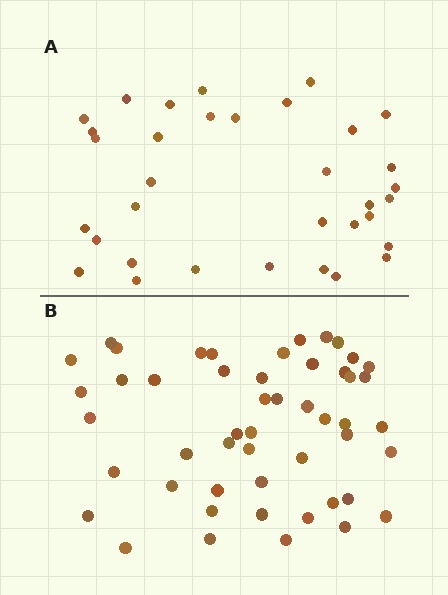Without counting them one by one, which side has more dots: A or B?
Region B (the bottom region) has more dots.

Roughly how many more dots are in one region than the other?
Region B has approximately 15 more dots than region A.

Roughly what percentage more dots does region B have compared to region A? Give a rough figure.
About 45% more.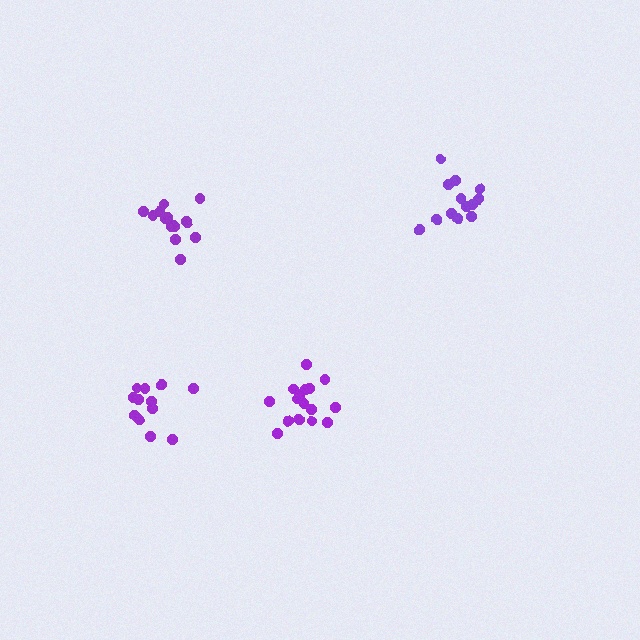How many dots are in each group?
Group 1: 12 dots, Group 2: 15 dots, Group 3: 13 dots, Group 4: 17 dots (57 total).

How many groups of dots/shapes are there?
There are 4 groups.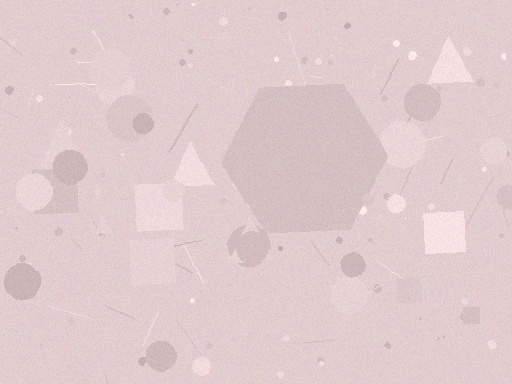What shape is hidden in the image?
A hexagon is hidden in the image.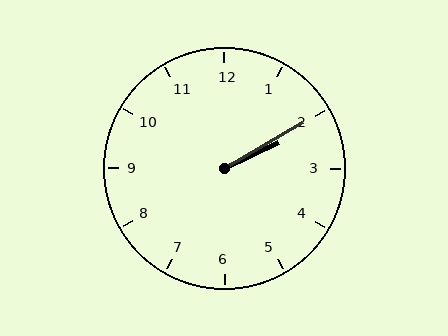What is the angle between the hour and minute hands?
Approximately 5 degrees.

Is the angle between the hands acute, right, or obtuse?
It is acute.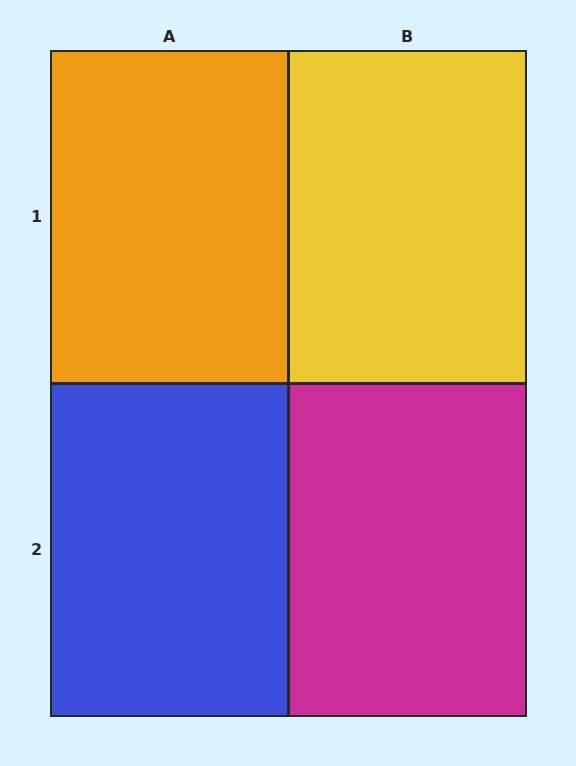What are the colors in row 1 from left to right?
Orange, yellow.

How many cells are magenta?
1 cell is magenta.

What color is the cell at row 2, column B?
Magenta.